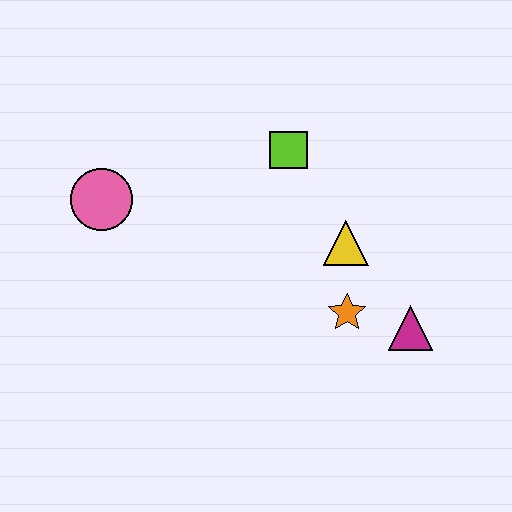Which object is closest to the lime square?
The yellow triangle is closest to the lime square.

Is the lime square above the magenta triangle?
Yes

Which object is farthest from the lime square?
The magenta triangle is farthest from the lime square.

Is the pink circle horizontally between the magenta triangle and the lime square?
No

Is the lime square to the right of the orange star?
No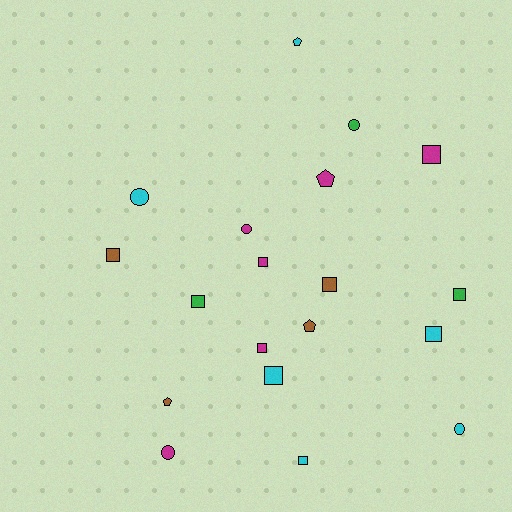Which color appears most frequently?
Cyan, with 6 objects.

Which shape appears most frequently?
Square, with 10 objects.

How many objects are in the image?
There are 19 objects.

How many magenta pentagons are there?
There is 1 magenta pentagon.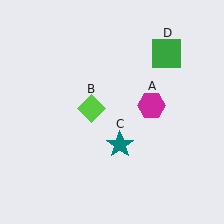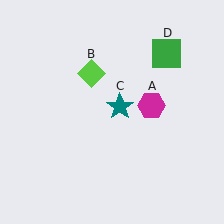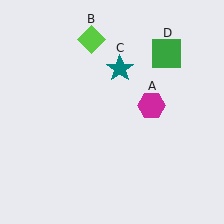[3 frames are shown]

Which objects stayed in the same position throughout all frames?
Magenta hexagon (object A) and green square (object D) remained stationary.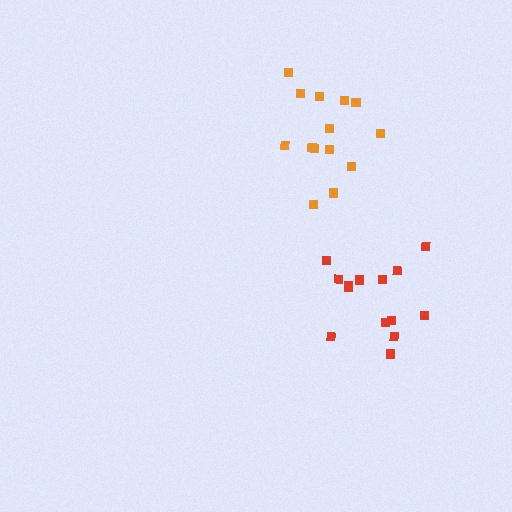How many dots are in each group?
Group 1: 14 dots, Group 2: 14 dots (28 total).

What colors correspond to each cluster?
The clusters are colored: red, orange.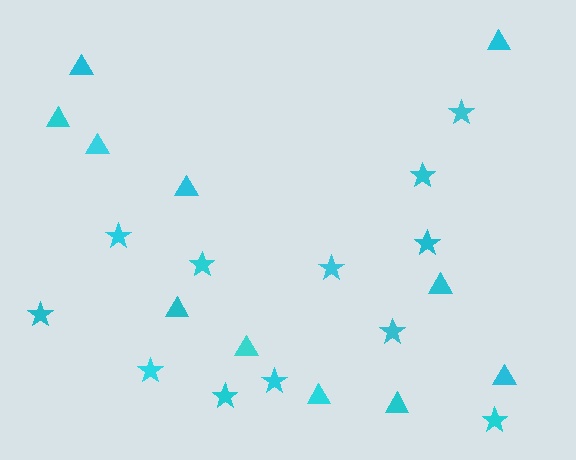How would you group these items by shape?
There are 2 groups: one group of stars (12) and one group of triangles (11).